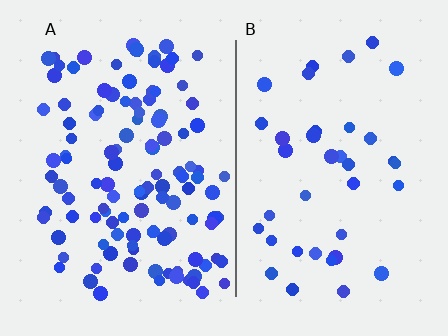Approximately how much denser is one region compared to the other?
Approximately 3.0× — region A over region B.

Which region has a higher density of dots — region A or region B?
A (the left).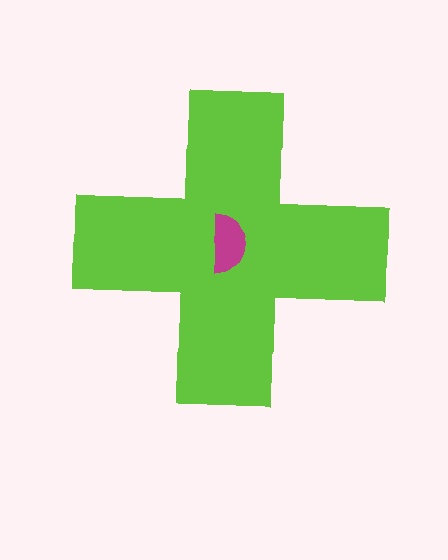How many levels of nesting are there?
2.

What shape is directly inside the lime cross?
The magenta semicircle.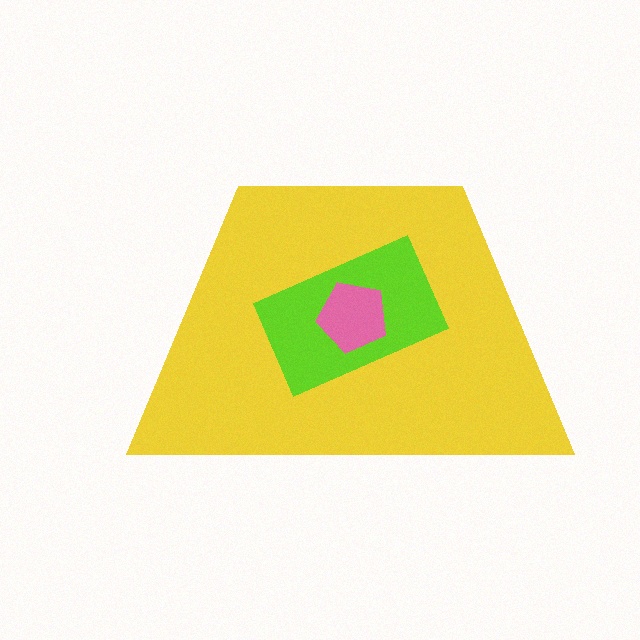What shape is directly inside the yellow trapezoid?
The lime rectangle.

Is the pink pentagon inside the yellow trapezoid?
Yes.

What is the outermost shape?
The yellow trapezoid.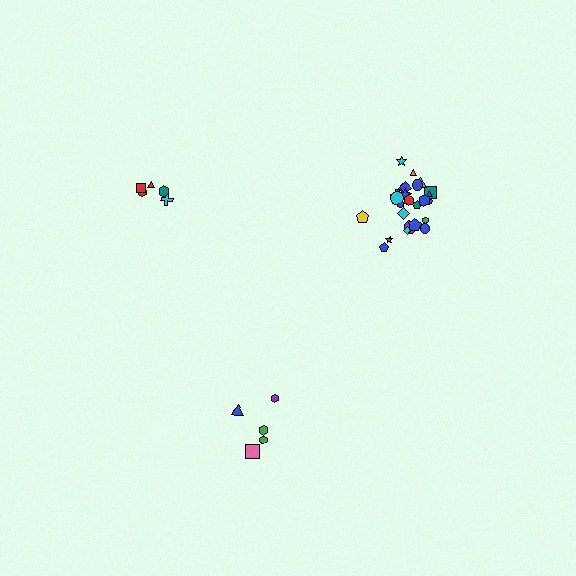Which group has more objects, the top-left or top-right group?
The top-right group.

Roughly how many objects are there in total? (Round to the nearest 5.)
Roughly 35 objects in total.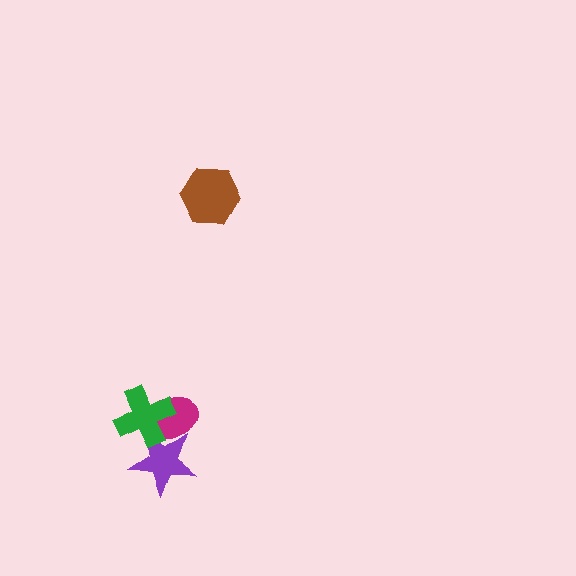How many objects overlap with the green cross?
2 objects overlap with the green cross.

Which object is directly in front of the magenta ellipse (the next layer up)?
The purple star is directly in front of the magenta ellipse.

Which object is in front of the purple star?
The green cross is in front of the purple star.